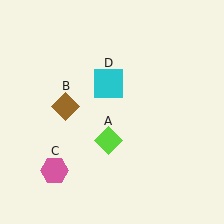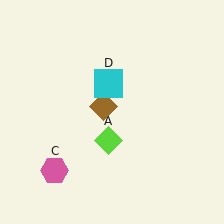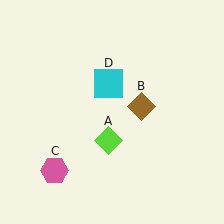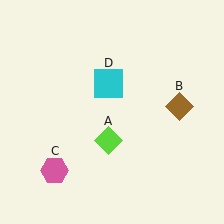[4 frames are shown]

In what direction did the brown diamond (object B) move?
The brown diamond (object B) moved right.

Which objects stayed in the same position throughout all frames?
Lime diamond (object A) and pink hexagon (object C) and cyan square (object D) remained stationary.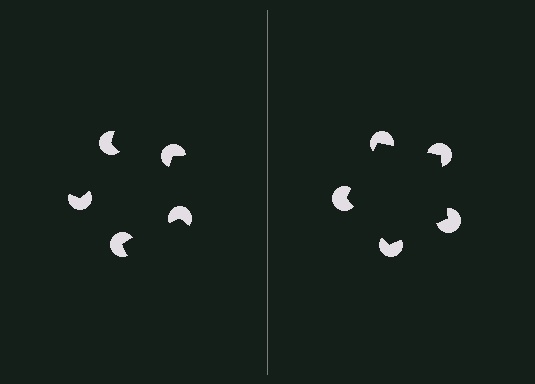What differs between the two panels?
The pac-man discs are positioned identically on both sides; only the wedge orientations differ. On the right they align to a pentagon; on the left they are misaligned.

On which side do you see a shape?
An illusory pentagon appears on the right side. On the left side the wedge cuts are rotated, so no coherent shape forms.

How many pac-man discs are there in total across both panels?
10 — 5 on each side.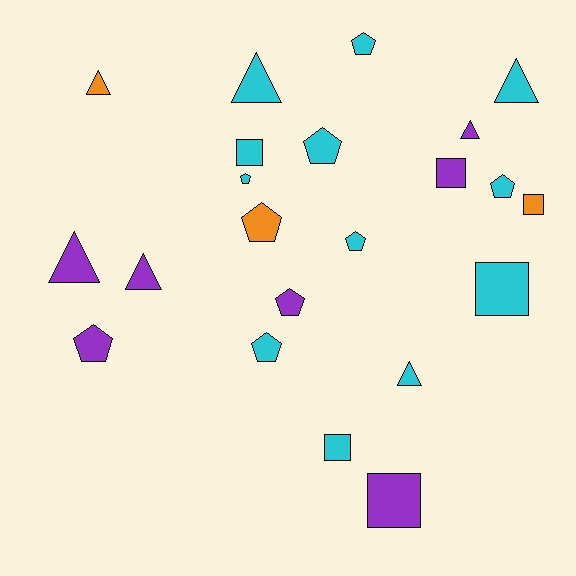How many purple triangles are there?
There are 3 purple triangles.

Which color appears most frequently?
Cyan, with 12 objects.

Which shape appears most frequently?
Pentagon, with 9 objects.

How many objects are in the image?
There are 22 objects.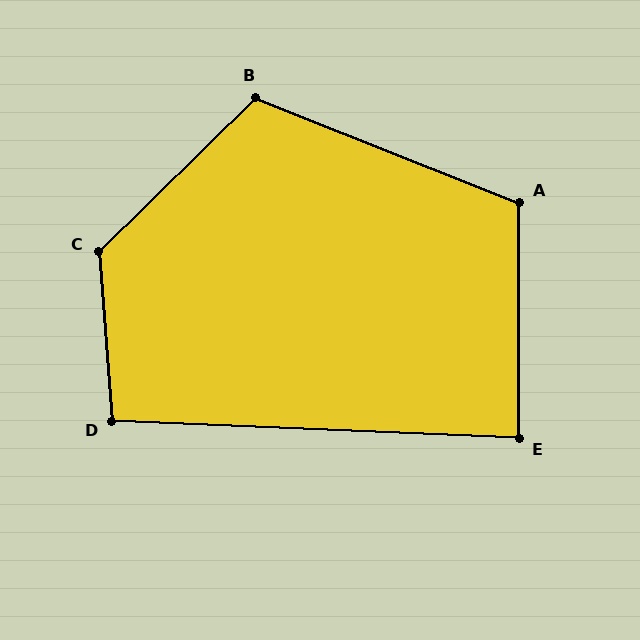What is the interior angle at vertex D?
Approximately 97 degrees (obtuse).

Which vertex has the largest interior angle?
C, at approximately 130 degrees.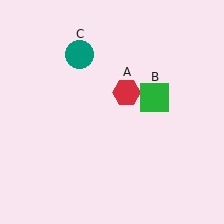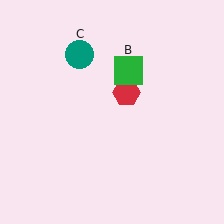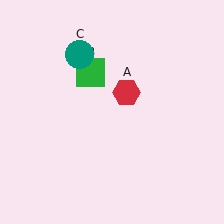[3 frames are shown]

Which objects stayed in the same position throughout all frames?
Red hexagon (object A) and teal circle (object C) remained stationary.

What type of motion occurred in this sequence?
The green square (object B) rotated counterclockwise around the center of the scene.